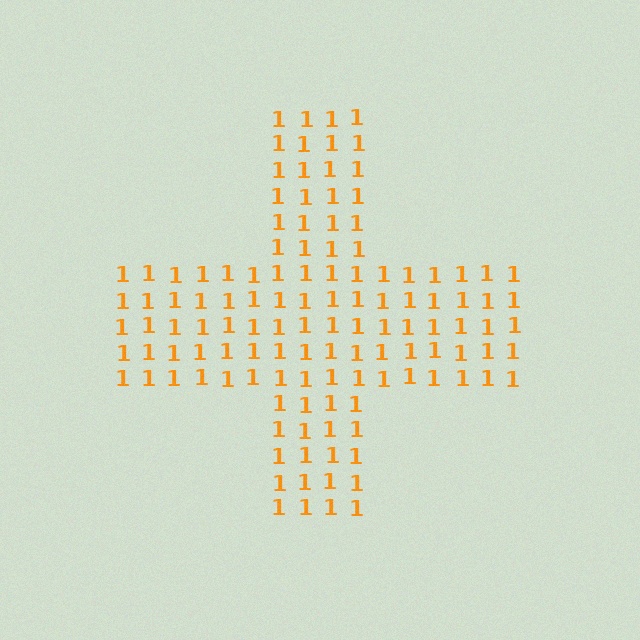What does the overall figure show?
The overall figure shows a cross.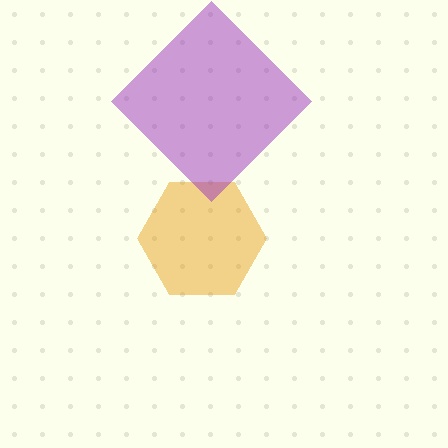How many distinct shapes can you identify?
There are 2 distinct shapes: an orange hexagon, a purple diamond.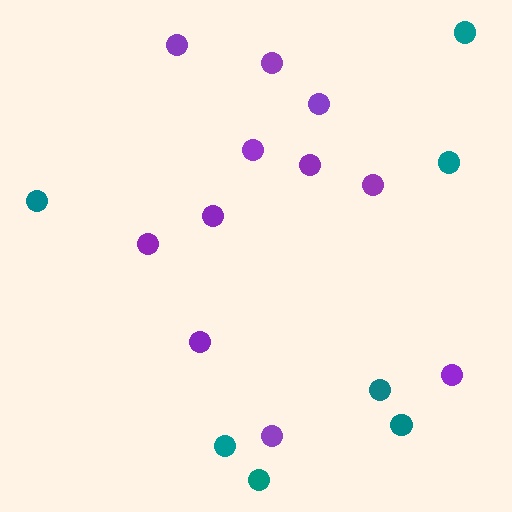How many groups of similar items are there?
There are 2 groups: one group of purple circles (11) and one group of teal circles (7).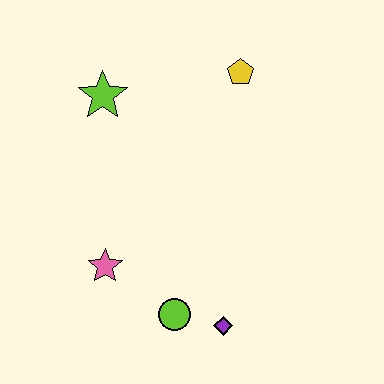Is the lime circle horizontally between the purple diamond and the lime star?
Yes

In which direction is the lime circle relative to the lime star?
The lime circle is below the lime star.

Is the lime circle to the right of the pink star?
Yes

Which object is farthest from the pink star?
The yellow pentagon is farthest from the pink star.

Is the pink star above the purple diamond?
Yes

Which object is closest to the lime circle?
The purple diamond is closest to the lime circle.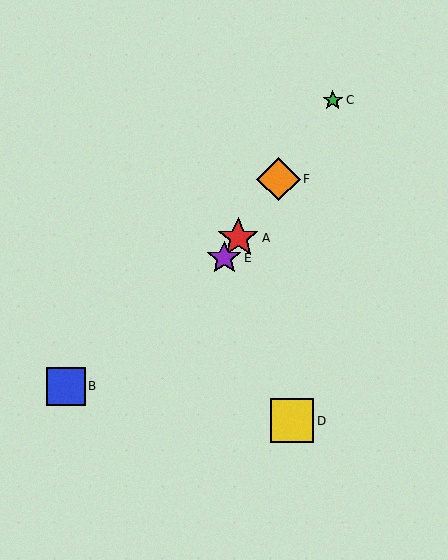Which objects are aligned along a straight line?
Objects A, C, E, F are aligned along a straight line.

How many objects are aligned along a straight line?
4 objects (A, C, E, F) are aligned along a straight line.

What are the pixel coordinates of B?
Object B is at (66, 386).